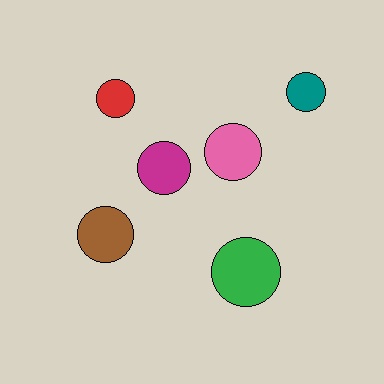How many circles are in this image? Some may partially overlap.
There are 6 circles.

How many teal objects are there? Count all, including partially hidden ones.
There is 1 teal object.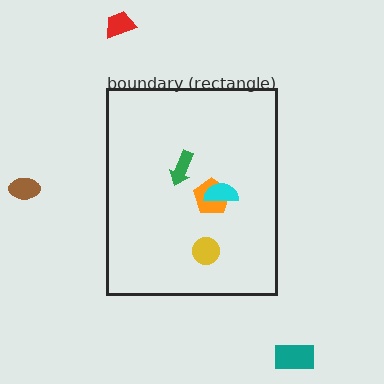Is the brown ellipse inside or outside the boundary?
Outside.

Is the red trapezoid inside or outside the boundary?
Outside.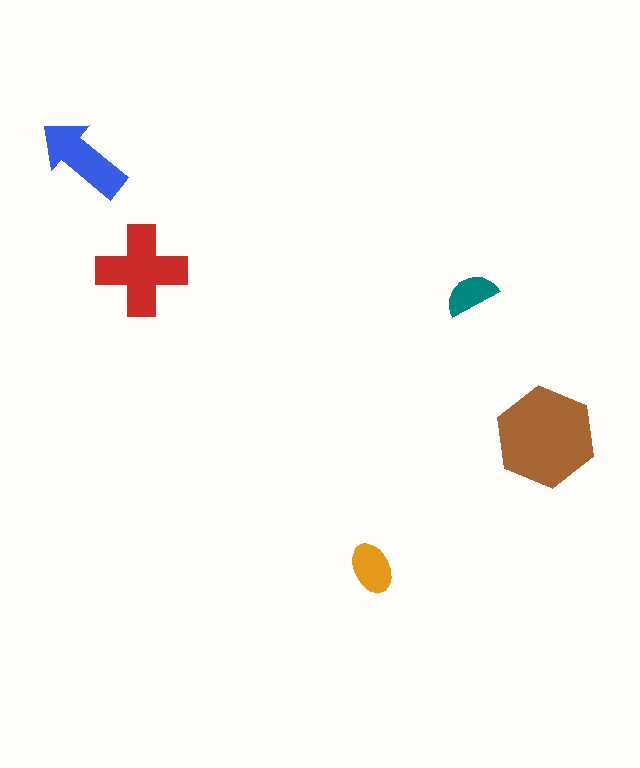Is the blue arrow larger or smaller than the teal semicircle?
Larger.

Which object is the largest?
The brown hexagon.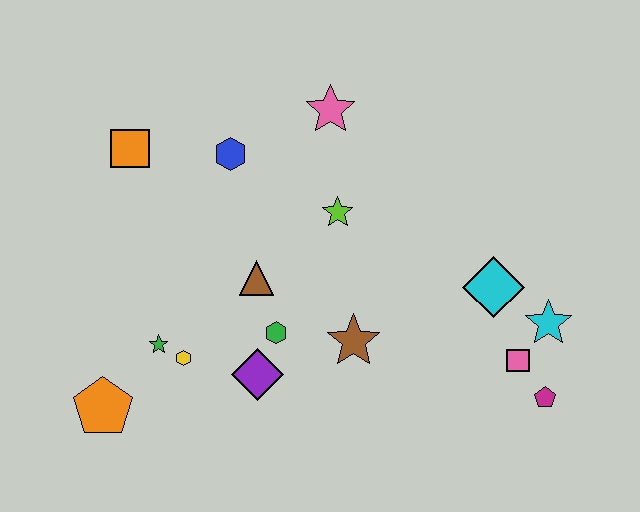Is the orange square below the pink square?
No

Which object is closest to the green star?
The yellow hexagon is closest to the green star.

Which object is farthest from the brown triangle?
The magenta pentagon is farthest from the brown triangle.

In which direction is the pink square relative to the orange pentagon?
The pink square is to the right of the orange pentagon.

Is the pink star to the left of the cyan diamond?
Yes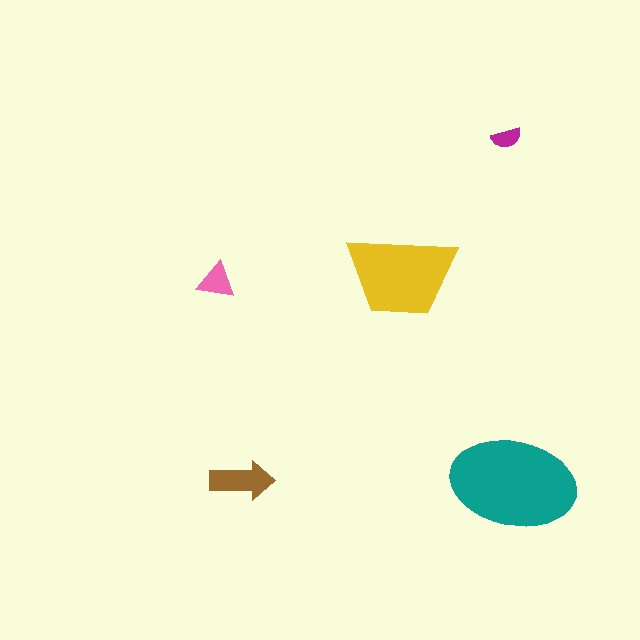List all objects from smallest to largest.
The magenta semicircle, the pink triangle, the brown arrow, the yellow trapezoid, the teal ellipse.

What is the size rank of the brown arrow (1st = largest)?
3rd.